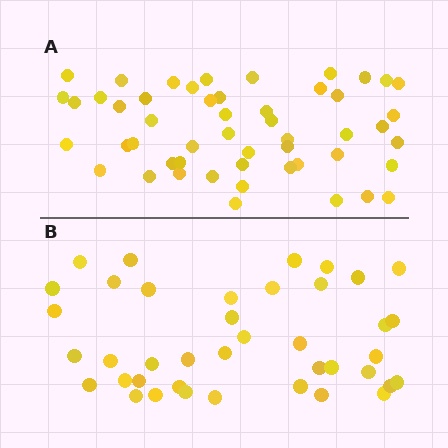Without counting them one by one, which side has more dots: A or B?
Region A (the top region) has more dots.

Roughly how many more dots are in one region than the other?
Region A has roughly 12 or so more dots than region B.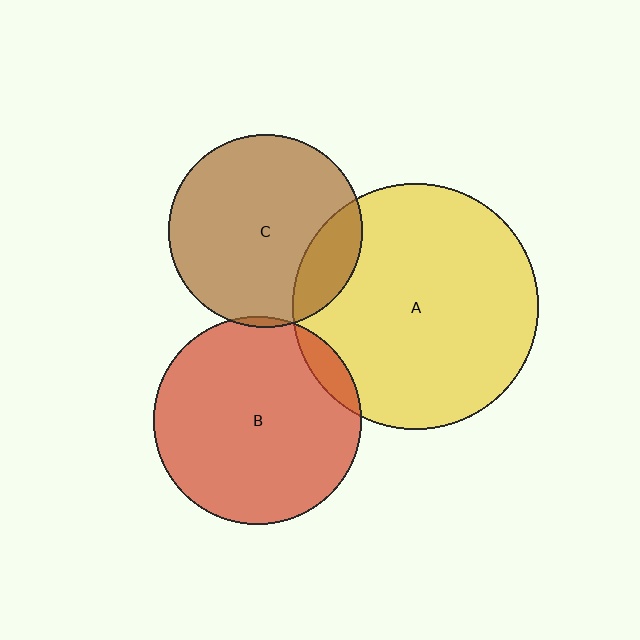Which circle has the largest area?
Circle A (yellow).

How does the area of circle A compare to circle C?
Approximately 1.6 times.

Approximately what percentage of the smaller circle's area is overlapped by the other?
Approximately 15%.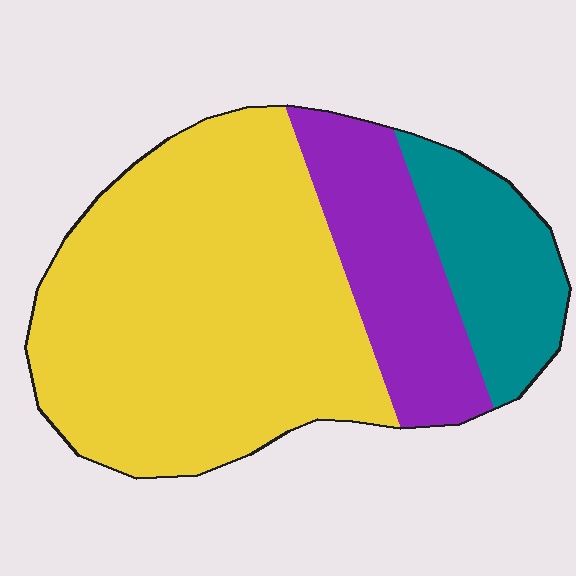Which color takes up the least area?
Teal, at roughly 15%.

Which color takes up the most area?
Yellow, at roughly 65%.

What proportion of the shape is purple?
Purple takes up about one fifth (1/5) of the shape.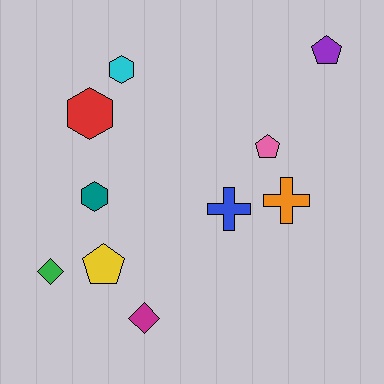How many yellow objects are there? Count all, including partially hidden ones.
There is 1 yellow object.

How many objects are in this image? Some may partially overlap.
There are 10 objects.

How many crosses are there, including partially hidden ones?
There are 2 crosses.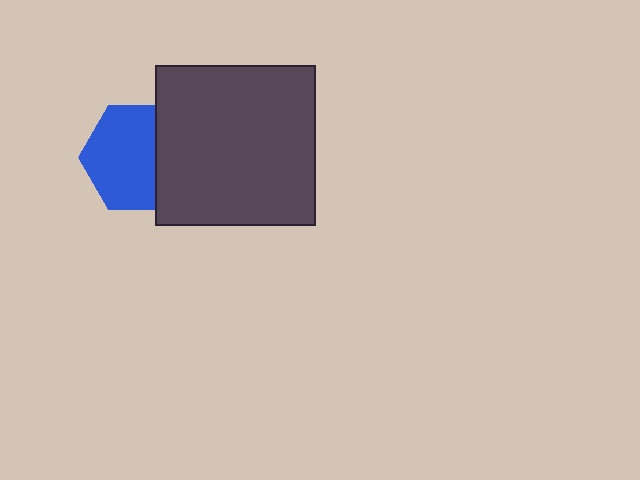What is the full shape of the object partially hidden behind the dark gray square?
The partially hidden object is a blue hexagon.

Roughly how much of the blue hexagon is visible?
Most of it is visible (roughly 69%).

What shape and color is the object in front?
The object in front is a dark gray square.